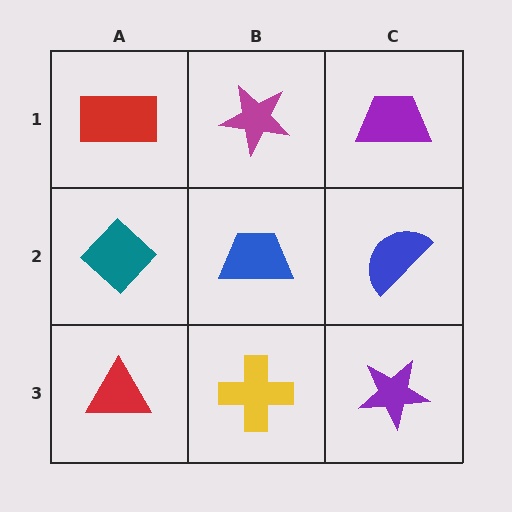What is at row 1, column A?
A red rectangle.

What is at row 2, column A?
A teal diamond.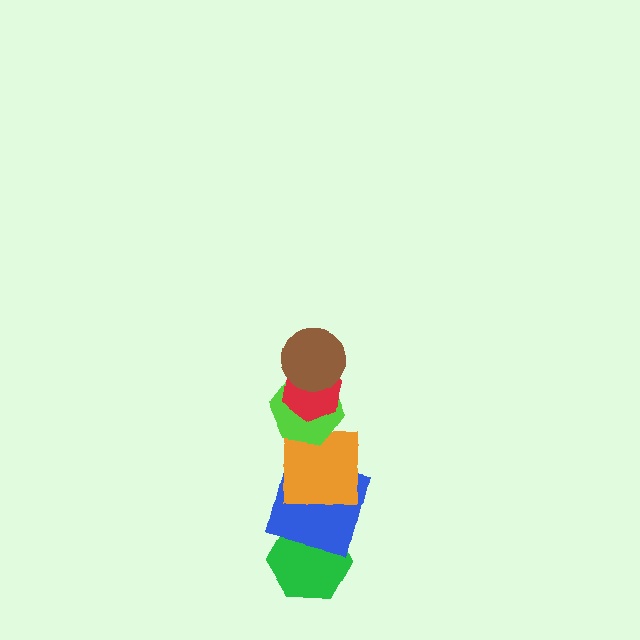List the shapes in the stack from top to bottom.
From top to bottom: the brown circle, the red hexagon, the lime hexagon, the orange square, the blue square, the green hexagon.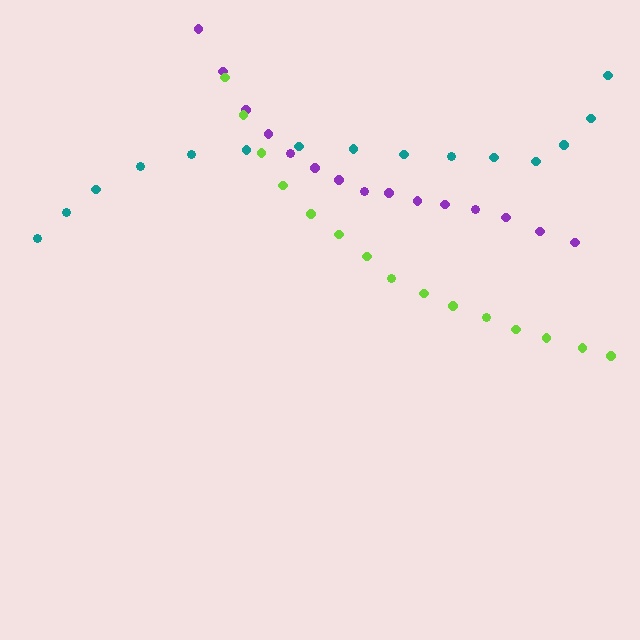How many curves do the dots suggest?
There are 3 distinct paths.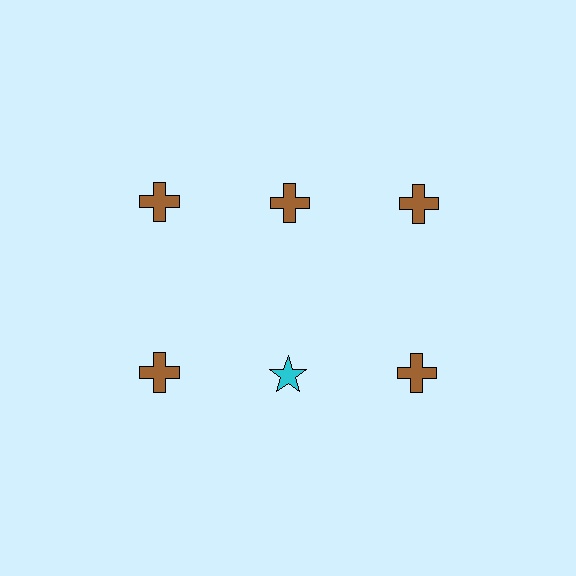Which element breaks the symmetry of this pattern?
The cyan star in the second row, second from left column breaks the symmetry. All other shapes are brown crosses.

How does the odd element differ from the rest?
It differs in both color (cyan instead of brown) and shape (star instead of cross).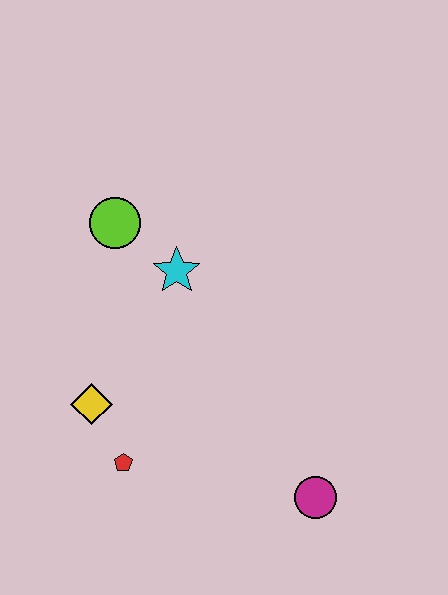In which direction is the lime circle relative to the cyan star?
The lime circle is to the left of the cyan star.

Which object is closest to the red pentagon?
The yellow diamond is closest to the red pentagon.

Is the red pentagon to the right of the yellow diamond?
Yes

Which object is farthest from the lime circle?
The magenta circle is farthest from the lime circle.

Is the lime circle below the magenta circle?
No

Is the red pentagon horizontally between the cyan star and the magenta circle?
No